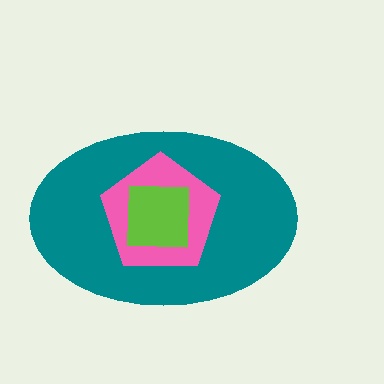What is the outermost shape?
The teal ellipse.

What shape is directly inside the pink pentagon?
The lime square.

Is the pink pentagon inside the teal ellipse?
Yes.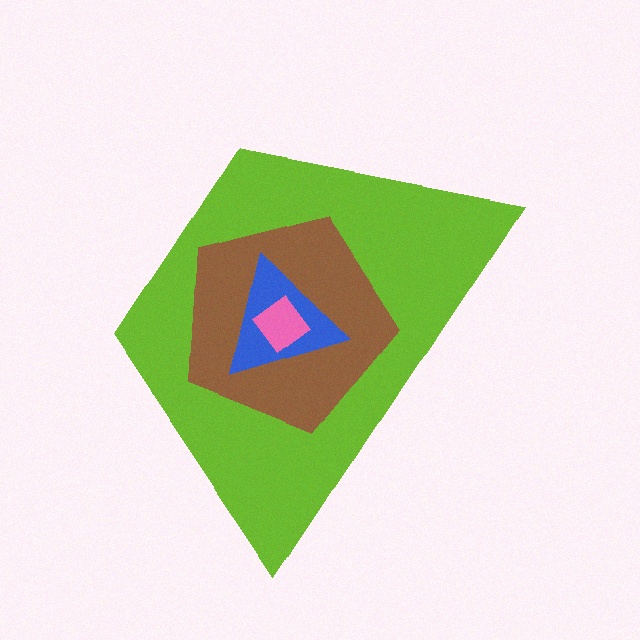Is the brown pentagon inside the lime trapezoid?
Yes.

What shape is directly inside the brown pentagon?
The blue triangle.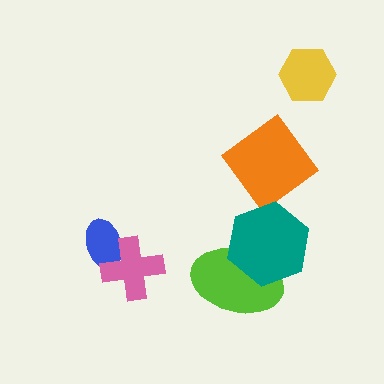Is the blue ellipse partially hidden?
Yes, it is partially covered by another shape.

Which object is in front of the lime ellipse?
The teal hexagon is in front of the lime ellipse.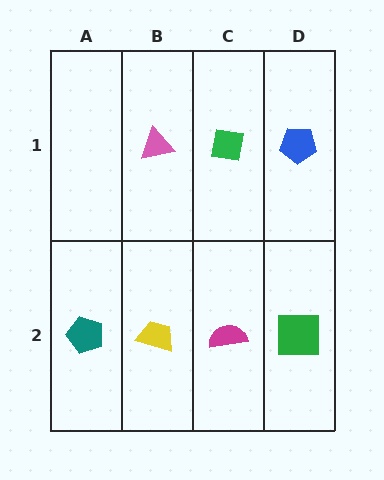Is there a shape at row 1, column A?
No, that cell is empty.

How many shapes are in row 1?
3 shapes.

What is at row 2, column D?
A green square.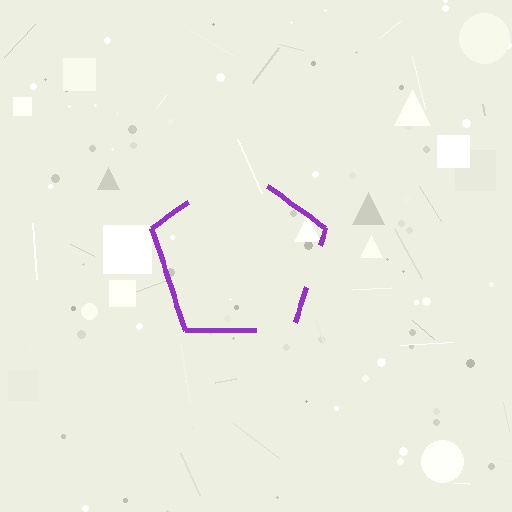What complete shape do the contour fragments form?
The contour fragments form a pentagon.